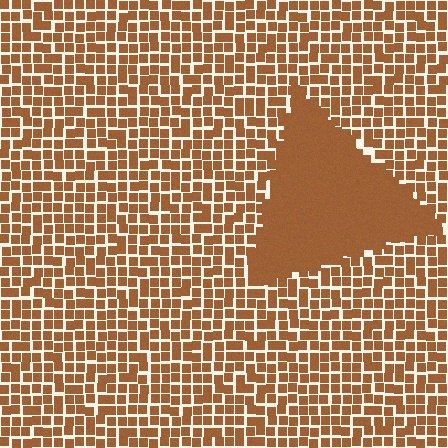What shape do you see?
I see a triangle.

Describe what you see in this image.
The image contains small brown elements arranged at two different densities. A triangle-shaped region is visible where the elements are more densely packed than the surrounding area.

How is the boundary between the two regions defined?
The boundary is defined by a change in element density (approximately 2.2x ratio). All elements are the same color, size, and shape.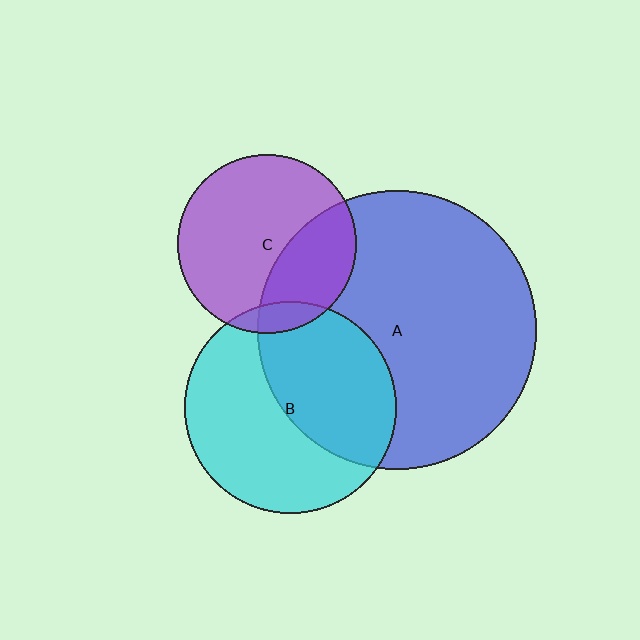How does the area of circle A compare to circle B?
Approximately 1.7 times.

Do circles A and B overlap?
Yes.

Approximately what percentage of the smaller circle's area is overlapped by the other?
Approximately 45%.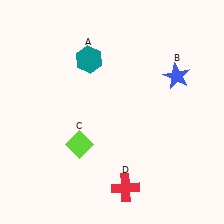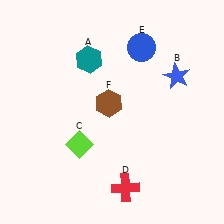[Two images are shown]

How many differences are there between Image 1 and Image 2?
There are 2 differences between the two images.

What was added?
A blue circle (E), a brown hexagon (F) were added in Image 2.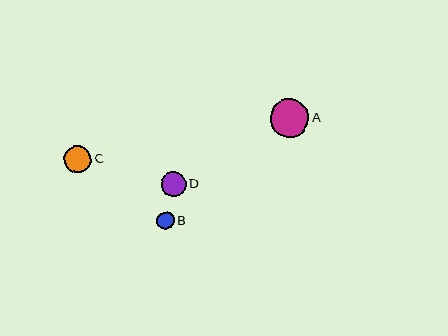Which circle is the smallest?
Circle B is the smallest with a size of approximately 17 pixels.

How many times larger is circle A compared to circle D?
Circle A is approximately 1.6 times the size of circle D.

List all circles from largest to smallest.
From largest to smallest: A, C, D, B.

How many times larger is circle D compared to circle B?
Circle D is approximately 1.4 times the size of circle B.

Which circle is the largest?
Circle A is the largest with a size of approximately 39 pixels.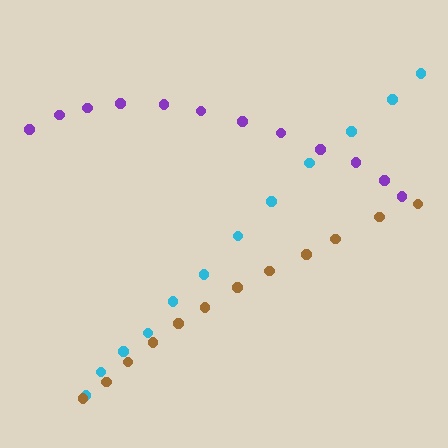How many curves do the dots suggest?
There are 3 distinct paths.